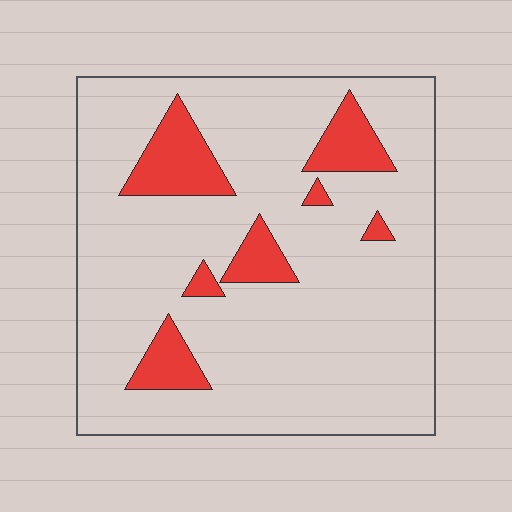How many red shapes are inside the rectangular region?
7.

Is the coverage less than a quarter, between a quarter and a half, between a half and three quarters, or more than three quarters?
Less than a quarter.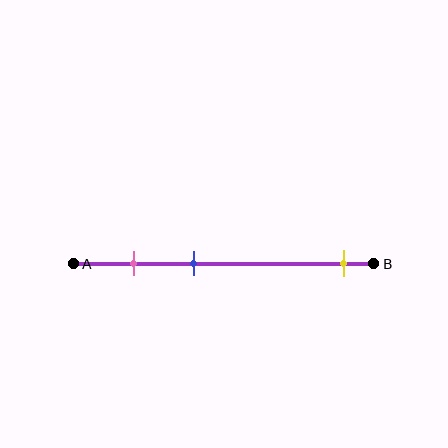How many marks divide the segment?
There are 3 marks dividing the segment.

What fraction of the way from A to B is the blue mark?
The blue mark is approximately 40% (0.4) of the way from A to B.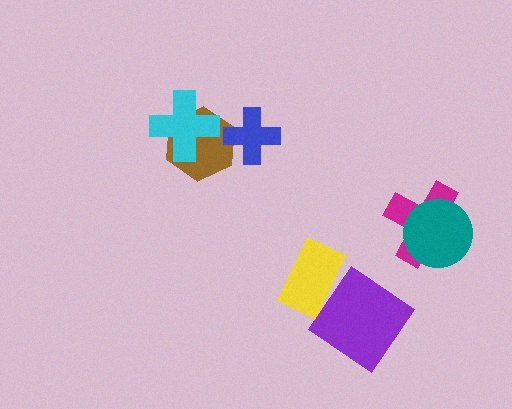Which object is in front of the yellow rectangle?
The purple diamond is in front of the yellow rectangle.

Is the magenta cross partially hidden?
Yes, it is partially covered by another shape.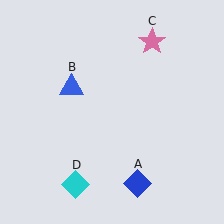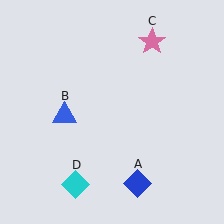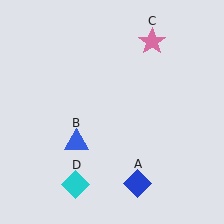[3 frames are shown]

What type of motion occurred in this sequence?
The blue triangle (object B) rotated counterclockwise around the center of the scene.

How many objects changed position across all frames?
1 object changed position: blue triangle (object B).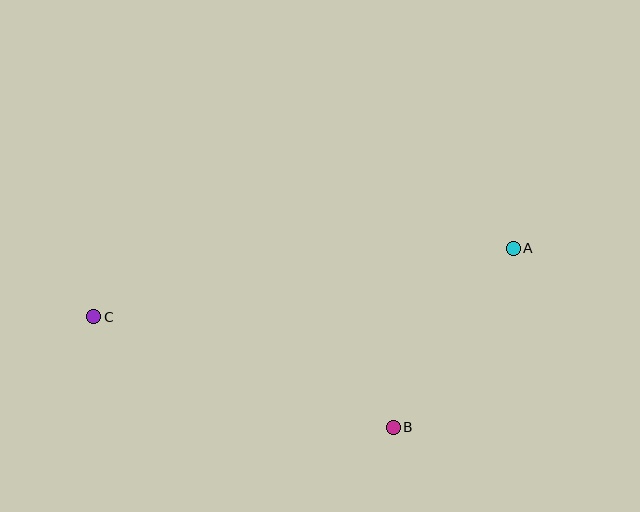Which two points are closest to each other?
Points A and B are closest to each other.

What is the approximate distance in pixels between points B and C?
The distance between B and C is approximately 319 pixels.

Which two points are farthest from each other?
Points A and C are farthest from each other.